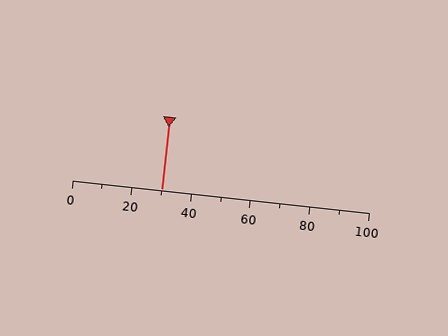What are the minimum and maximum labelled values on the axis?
The axis runs from 0 to 100.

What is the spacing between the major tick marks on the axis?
The major ticks are spaced 20 apart.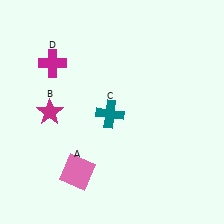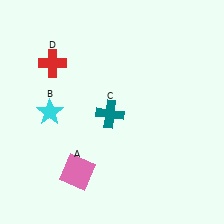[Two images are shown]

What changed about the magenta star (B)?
In Image 1, B is magenta. In Image 2, it changed to cyan.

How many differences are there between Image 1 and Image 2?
There are 2 differences between the two images.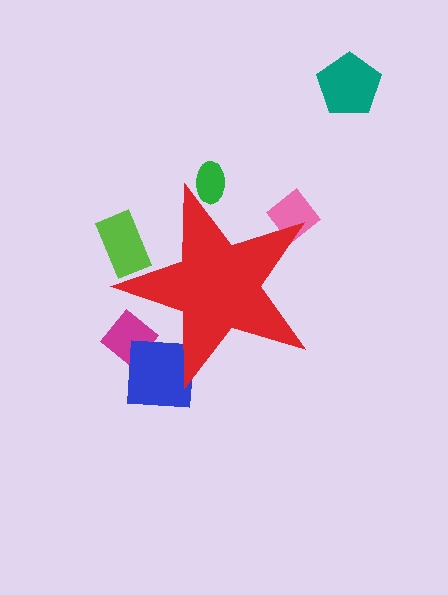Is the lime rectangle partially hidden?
Yes, the lime rectangle is partially hidden behind the red star.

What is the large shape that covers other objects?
A red star.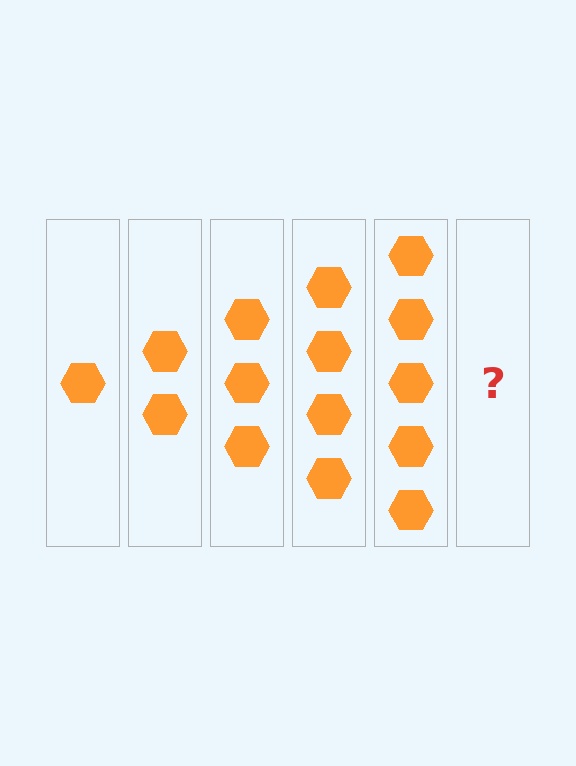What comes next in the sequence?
The next element should be 6 hexagons.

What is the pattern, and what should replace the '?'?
The pattern is that each step adds one more hexagon. The '?' should be 6 hexagons.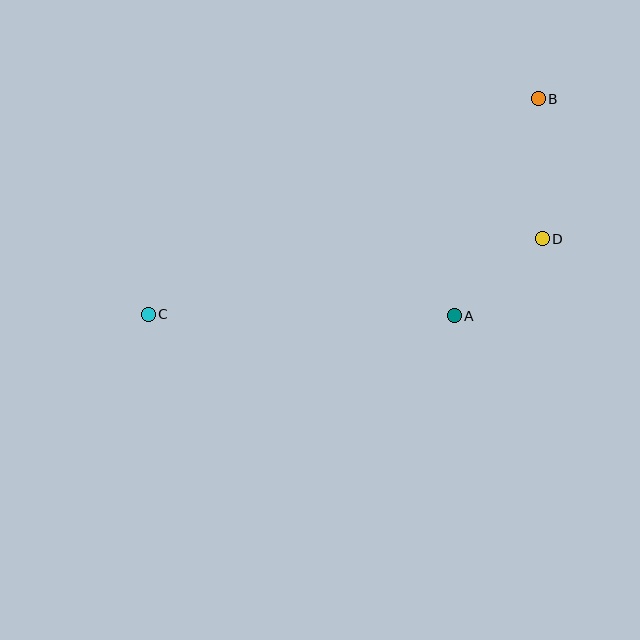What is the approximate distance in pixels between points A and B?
The distance between A and B is approximately 233 pixels.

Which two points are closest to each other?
Points A and D are closest to each other.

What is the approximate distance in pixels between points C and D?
The distance between C and D is approximately 401 pixels.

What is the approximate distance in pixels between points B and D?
The distance between B and D is approximately 140 pixels.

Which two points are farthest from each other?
Points B and C are farthest from each other.